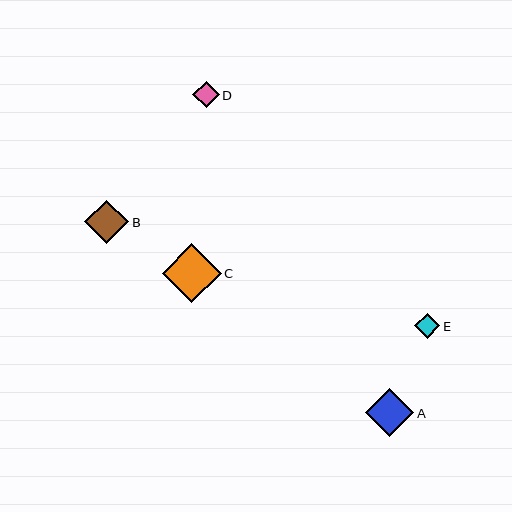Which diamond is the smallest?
Diamond E is the smallest with a size of approximately 25 pixels.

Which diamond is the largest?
Diamond C is the largest with a size of approximately 59 pixels.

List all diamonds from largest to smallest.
From largest to smallest: C, A, B, D, E.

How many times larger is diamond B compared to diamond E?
Diamond B is approximately 1.7 times the size of diamond E.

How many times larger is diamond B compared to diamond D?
Diamond B is approximately 1.7 times the size of diamond D.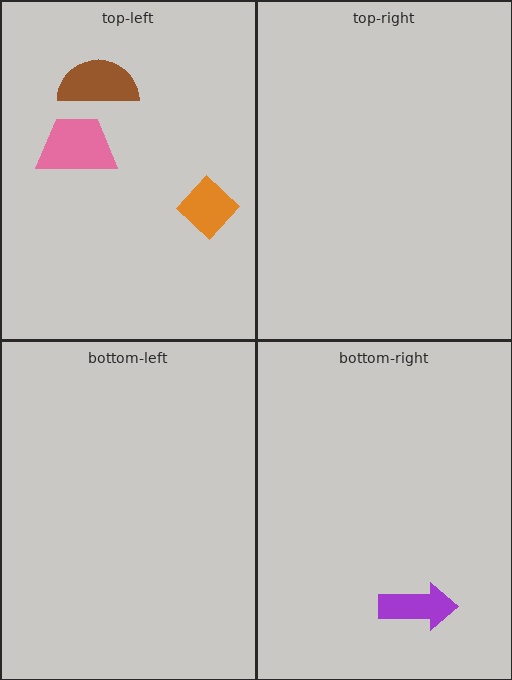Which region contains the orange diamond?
The top-left region.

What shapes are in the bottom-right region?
The purple arrow.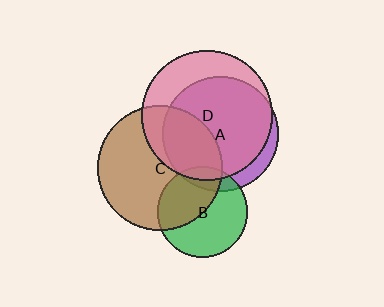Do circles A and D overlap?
Yes.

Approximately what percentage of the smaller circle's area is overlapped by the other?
Approximately 85%.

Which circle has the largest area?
Circle D (pink).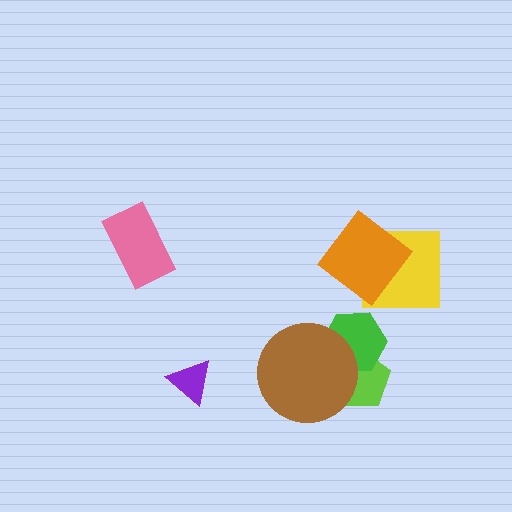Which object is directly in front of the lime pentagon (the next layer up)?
The green hexagon is directly in front of the lime pentagon.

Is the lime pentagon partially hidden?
Yes, it is partially covered by another shape.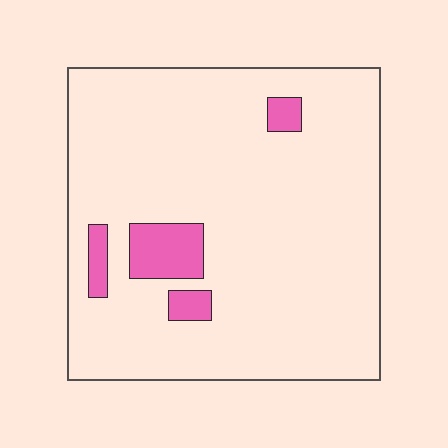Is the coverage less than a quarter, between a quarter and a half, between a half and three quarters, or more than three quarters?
Less than a quarter.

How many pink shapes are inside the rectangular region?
4.